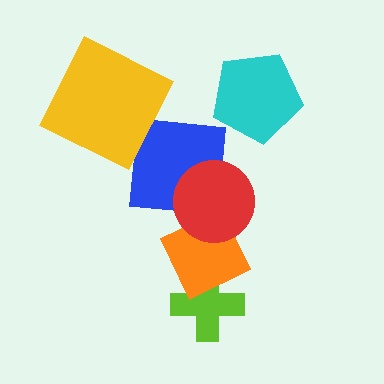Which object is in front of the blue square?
The red circle is in front of the blue square.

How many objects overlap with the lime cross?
1 object overlaps with the lime cross.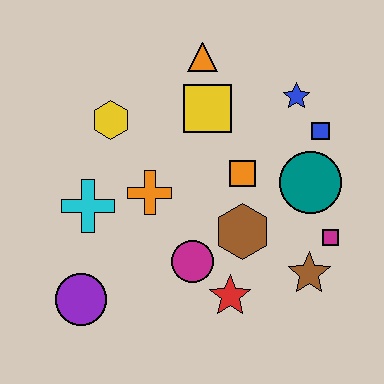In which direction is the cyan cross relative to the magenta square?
The cyan cross is to the left of the magenta square.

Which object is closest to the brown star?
The magenta square is closest to the brown star.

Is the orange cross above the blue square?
No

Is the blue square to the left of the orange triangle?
No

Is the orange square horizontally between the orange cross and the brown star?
Yes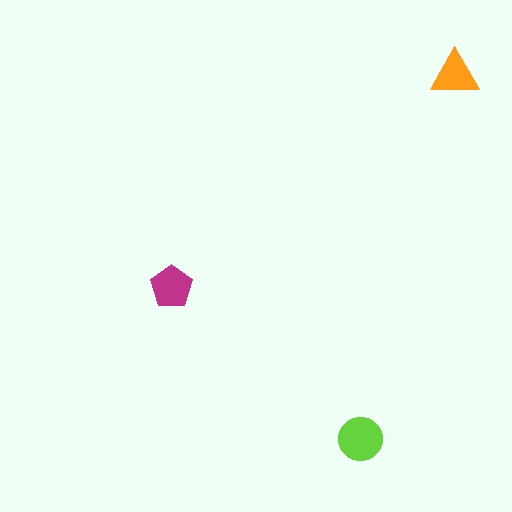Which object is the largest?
The lime circle.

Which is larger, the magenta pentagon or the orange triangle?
The magenta pentagon.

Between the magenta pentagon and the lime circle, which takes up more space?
The lime circle.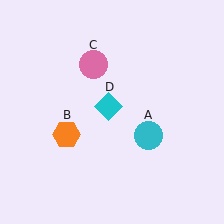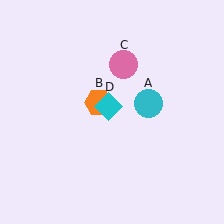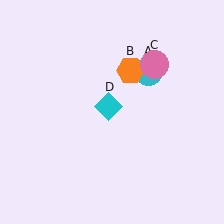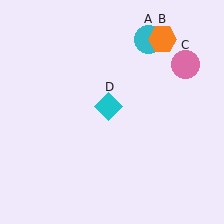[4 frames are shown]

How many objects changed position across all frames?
3 objects changed position: cyan circle (object A), orange hexagon (object B), pink circle (object C).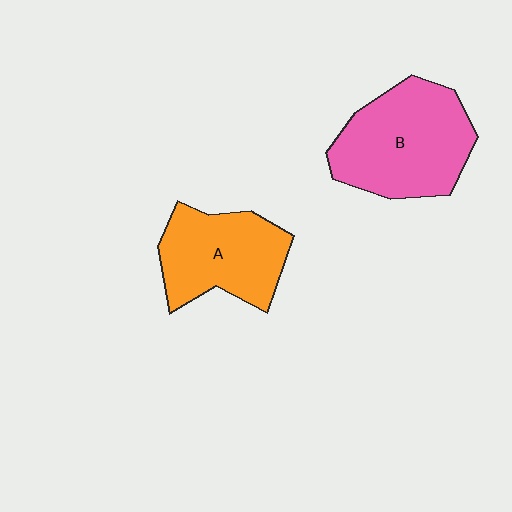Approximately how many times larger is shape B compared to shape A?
Approximately 1.3 times.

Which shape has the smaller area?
Shape A (orange).